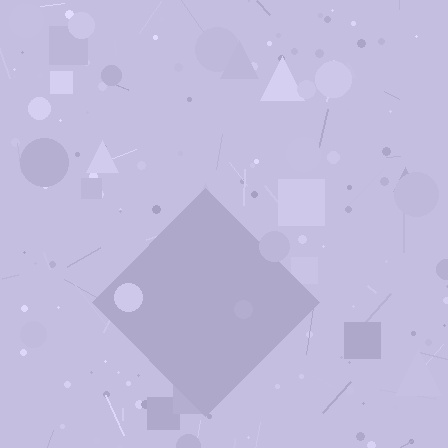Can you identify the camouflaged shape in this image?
The camouflaged shape is a diamond.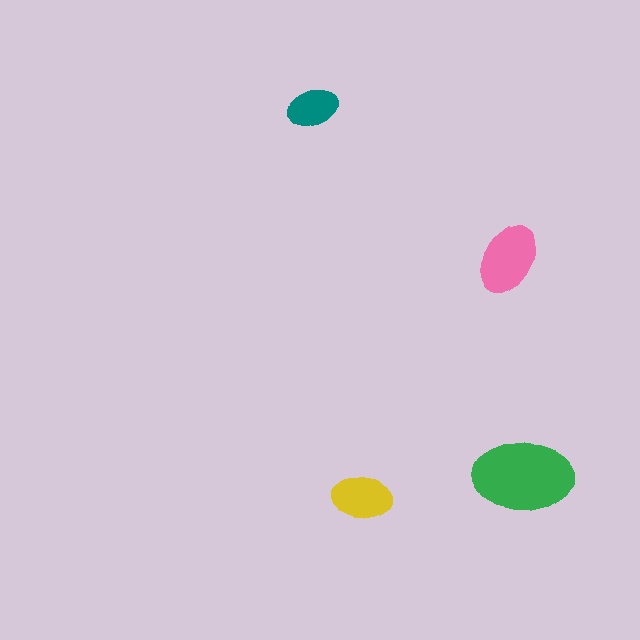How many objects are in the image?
There are 4 objects in the image.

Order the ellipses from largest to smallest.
the green one, the pink one, the yellow one, the teal one.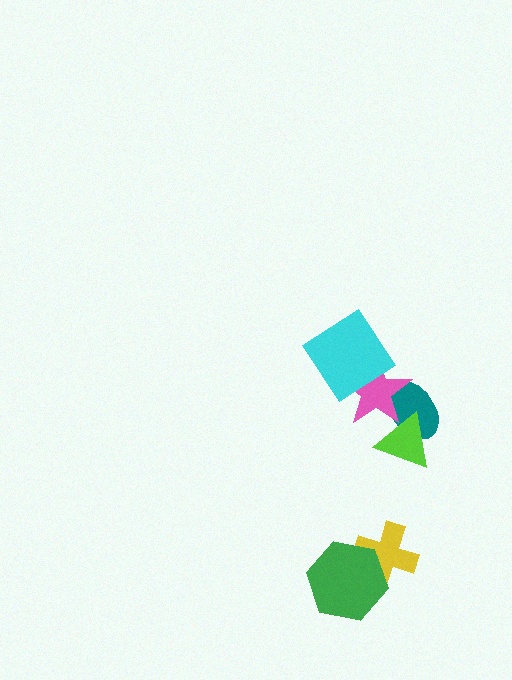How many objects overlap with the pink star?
3 objects overlap with the pink star.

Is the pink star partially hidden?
Yes, it is partially covered by another shape.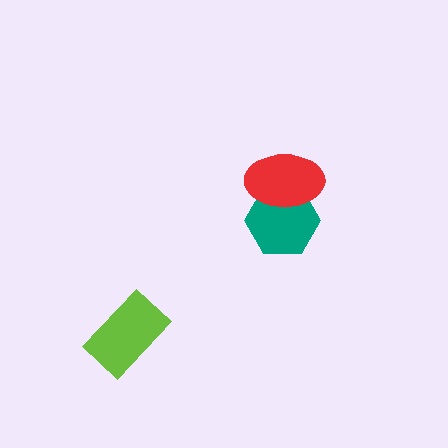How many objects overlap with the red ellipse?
1 object overlaps with the red ellipse.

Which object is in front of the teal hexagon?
The red ellipse is in front of the teal hexagon.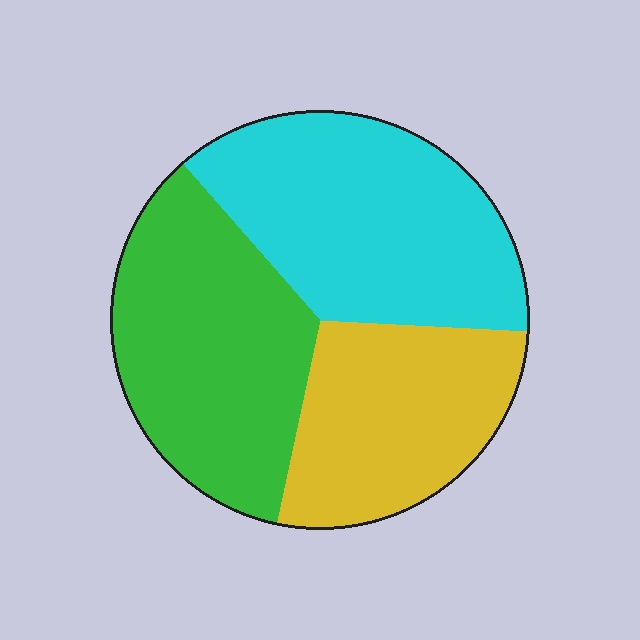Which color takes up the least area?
Yellow, at roughly 25%.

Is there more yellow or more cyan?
Cyan.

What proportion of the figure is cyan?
Cyan covers around 35% of the figure.